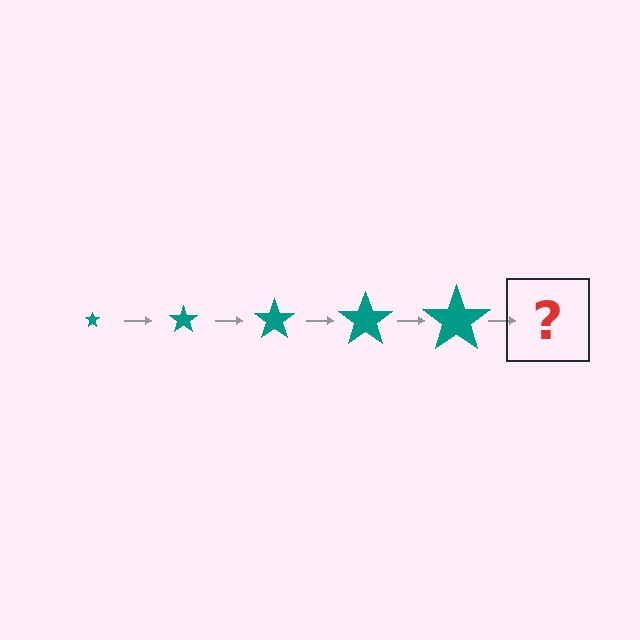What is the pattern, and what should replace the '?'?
The pattern is that the star gets progressively larger each step. The '?' should be a teal star, larger than the previous one.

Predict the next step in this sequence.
The next step is a teal star, larger than the previous one.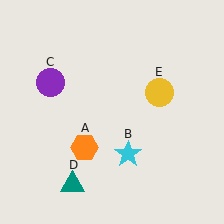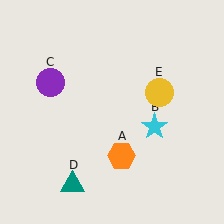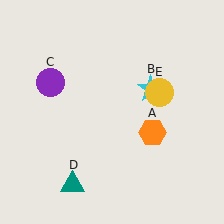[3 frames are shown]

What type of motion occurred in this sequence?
The orange hexagon (object A), cyan star (object B) rotated counterclockwise around the center of the scene.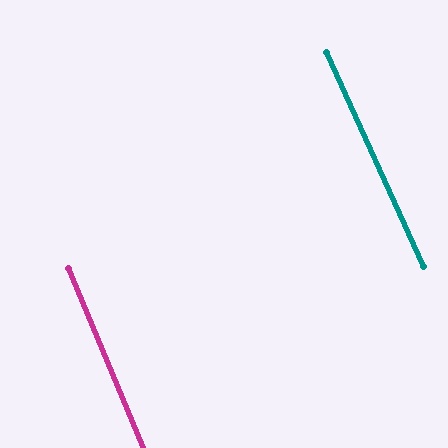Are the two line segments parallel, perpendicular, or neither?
Parallel — their directions differ by only 1.5°.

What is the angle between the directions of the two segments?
Approximately 1 degree.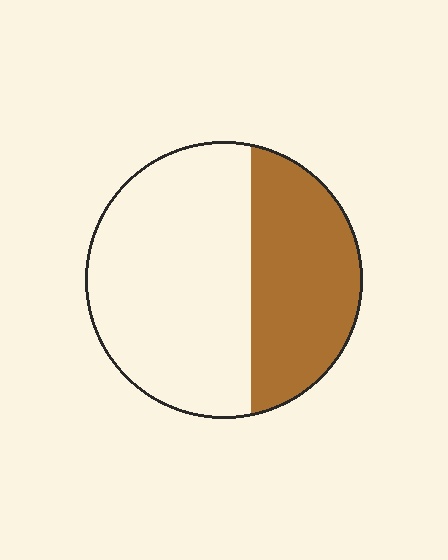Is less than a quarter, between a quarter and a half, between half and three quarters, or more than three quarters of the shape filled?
Between a quarter and a half.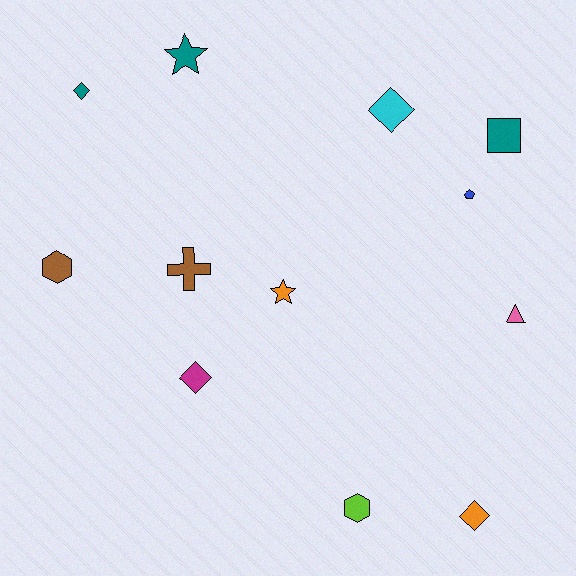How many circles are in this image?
There are no circles.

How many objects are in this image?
There are 12 objects.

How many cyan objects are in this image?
There is 1 cyan object.